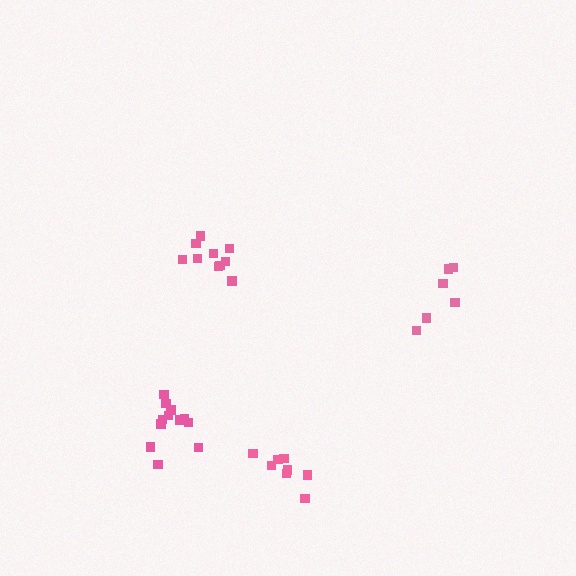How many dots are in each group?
Group 1: 8 dots, Group 2: 10 dots, Group 3: 12 dots, Group 4: 6 dots (36 total).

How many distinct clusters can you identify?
There are 4 distinct clusters.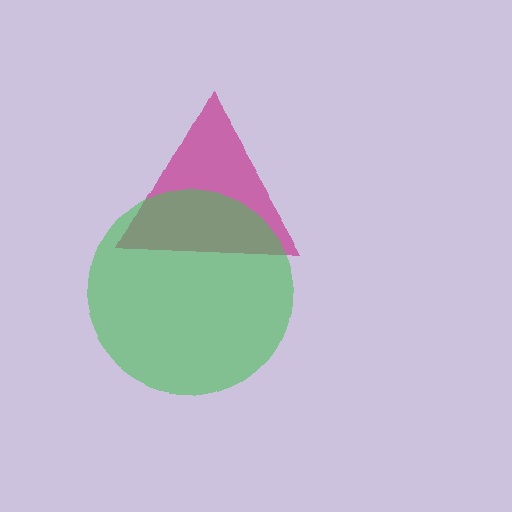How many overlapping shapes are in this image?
There are 2 overlapping shapes in the image.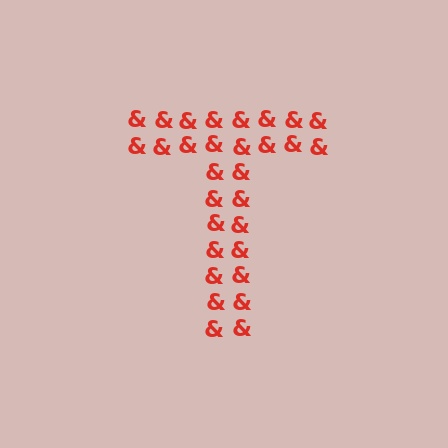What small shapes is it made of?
It is made of small ampersands.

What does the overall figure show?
The overall figure shows the letter T.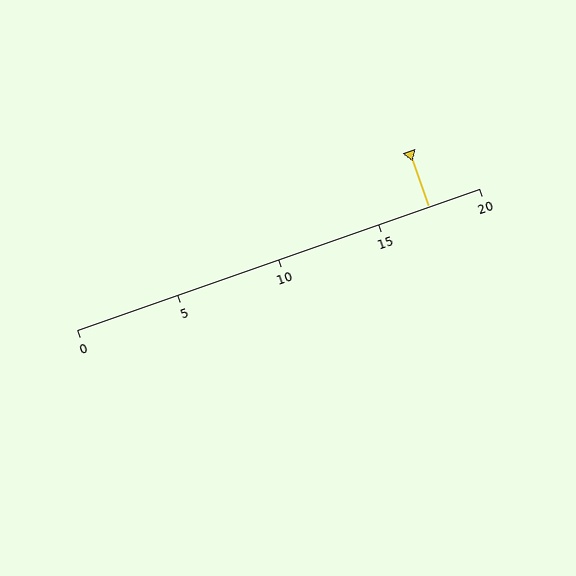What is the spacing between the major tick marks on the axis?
The major ticks are spaced 5 apart.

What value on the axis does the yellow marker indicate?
The marker indicates approximately 17.5.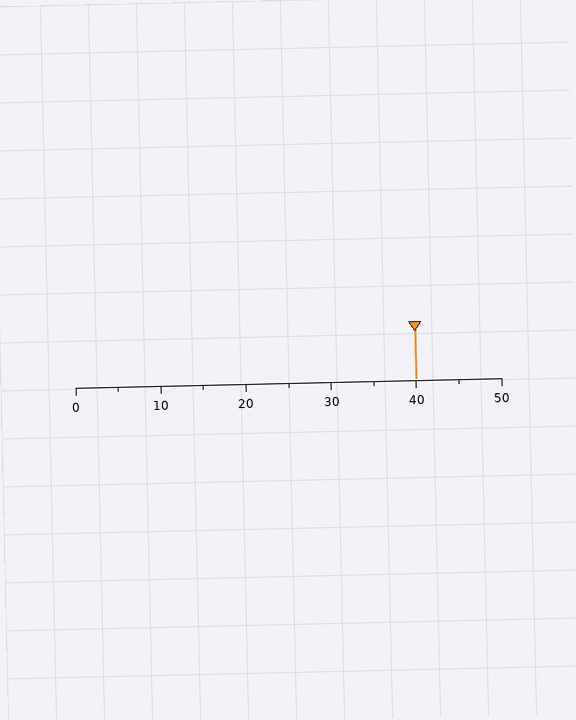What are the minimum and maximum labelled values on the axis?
The axis runs from 0 to 50.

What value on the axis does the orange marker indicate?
The marker indicates approximately 40.